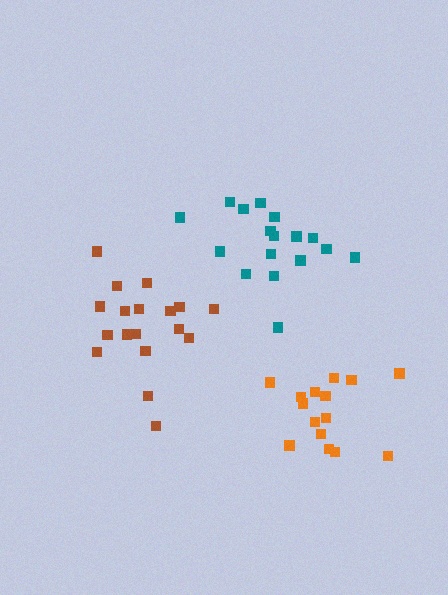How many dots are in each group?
Group 1: 15 dots, Group 2: 17 dots, Group 3: 18 dots (50 total).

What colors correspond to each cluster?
The clusters are colored: orange, teal, brown.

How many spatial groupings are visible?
There are 3 spatial groupings.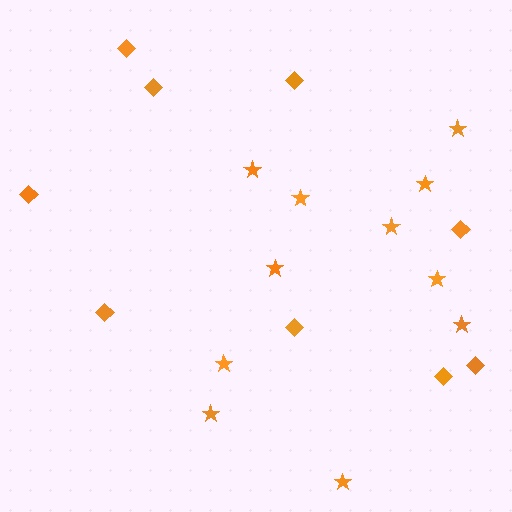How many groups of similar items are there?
There are 2 groups: one group of diamonds (9) and one group of stars (11).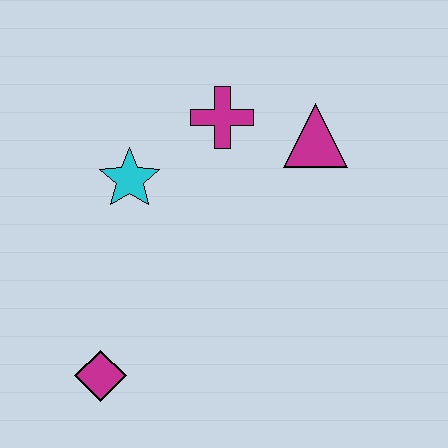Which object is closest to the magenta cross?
The magenta triangle is closest to the magenta cross.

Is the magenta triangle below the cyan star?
No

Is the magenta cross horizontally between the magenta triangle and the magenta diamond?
Yes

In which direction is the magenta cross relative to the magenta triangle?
The magenta cross is to the left of the magenta triangle.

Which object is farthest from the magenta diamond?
The magenta triangle is farthest from the magenta diamond.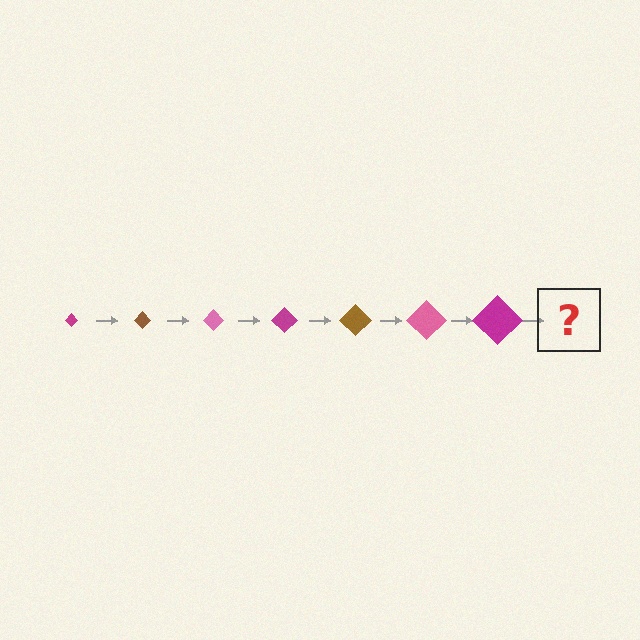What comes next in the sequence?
The next element should be a brown diamond, larger than the previous one.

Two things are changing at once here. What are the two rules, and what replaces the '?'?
The two rules are that the diamond grows larger each step and the color cycles through magenta, brown, and pink. The '?' should be a brown diamond, larger than the previous one.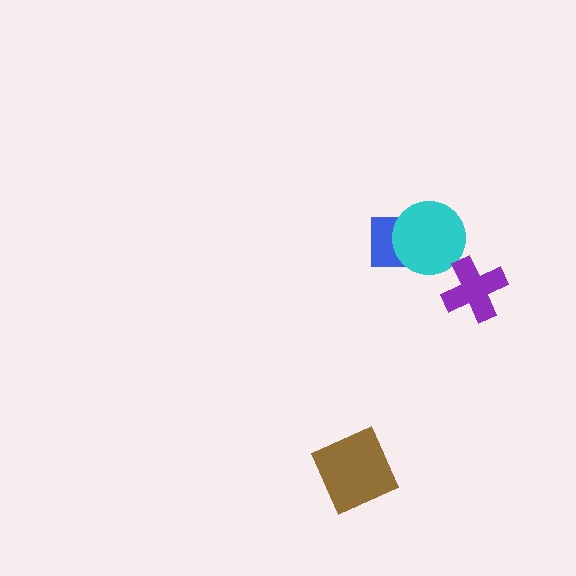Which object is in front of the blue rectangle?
The cyan circle is in front of the blue rectangle.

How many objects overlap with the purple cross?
0 objects overlap with the purple cross.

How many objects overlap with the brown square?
0 objects overlap with the brown square.